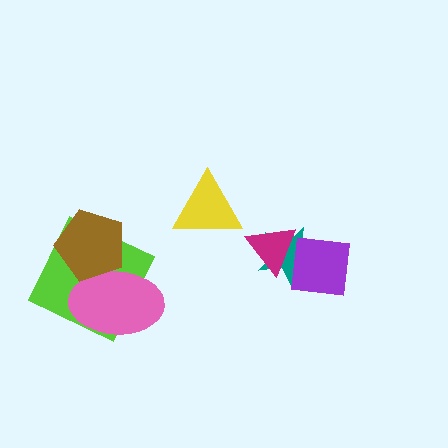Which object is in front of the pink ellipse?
The brown pentagon is in front of the pink ellipse.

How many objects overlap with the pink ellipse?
2 objects overlap with the pink ellipse.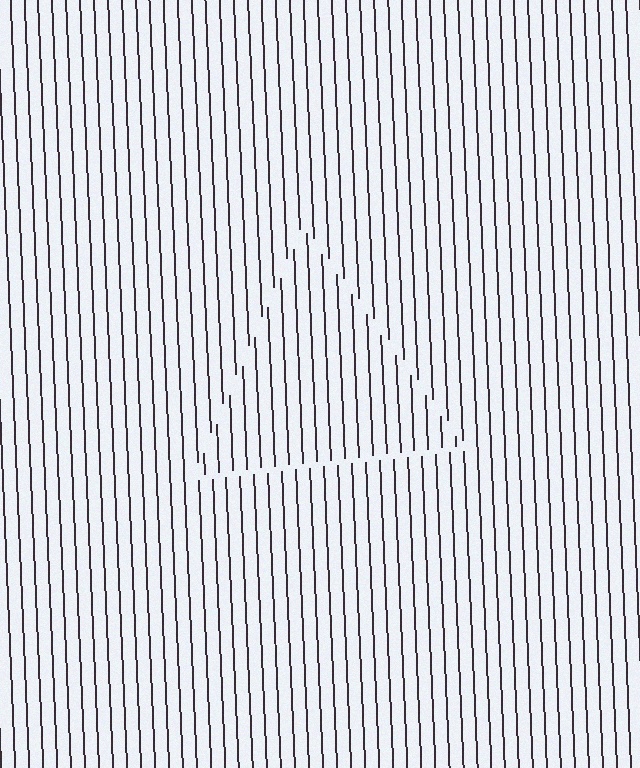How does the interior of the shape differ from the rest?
The interior of the shape contains the same grating, shifted by half a period — the contour is defined by the phase discontinuity where line-ends from the inner and outer gratings abut.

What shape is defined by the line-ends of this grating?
An illusory triangle. The interior of the shape contains the same grating, shifted by half a period — the contour is defined by the phase discontinuity where line-ends from the inner and outer gratings abut.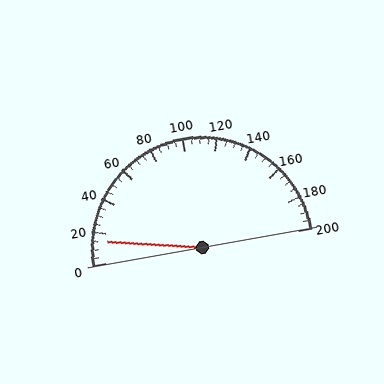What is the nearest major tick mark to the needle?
The nearest major tick mark is 20.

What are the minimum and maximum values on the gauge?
The gauge ranges from 0 to 200.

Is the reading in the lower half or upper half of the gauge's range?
The reading is in the lower half of the range (0 to 200).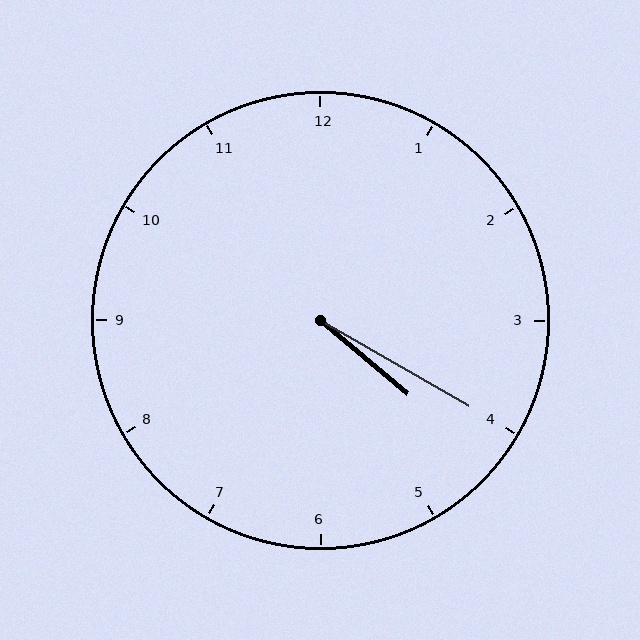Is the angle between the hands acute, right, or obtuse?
It is acute.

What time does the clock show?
4:20.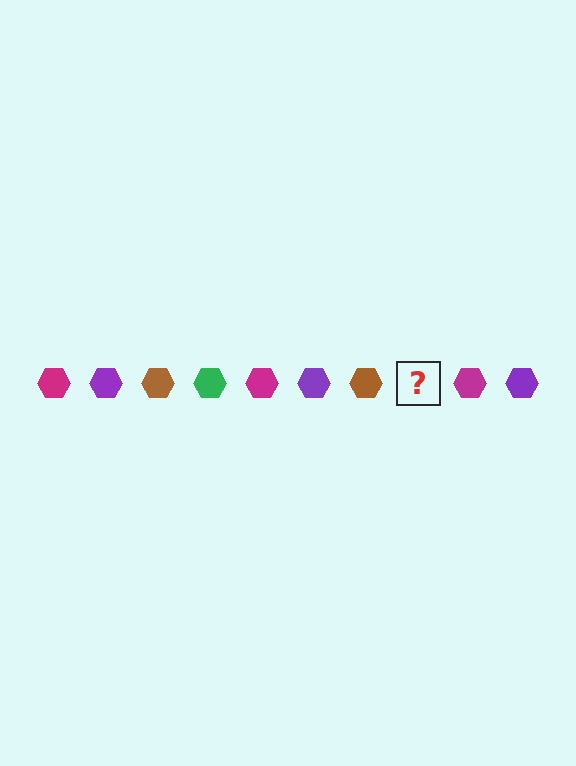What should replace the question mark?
The question mark should be replaced with a green hexagon.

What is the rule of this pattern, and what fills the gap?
The rule is that the pattern cycles through magenta, purple, brown, green hexagons. The gap should be filled with a green hexagon.